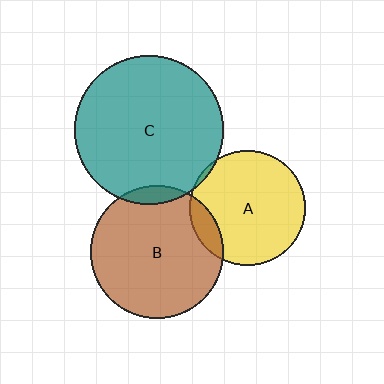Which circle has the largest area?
Circle C (teal).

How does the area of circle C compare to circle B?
Approximately 1.2 times.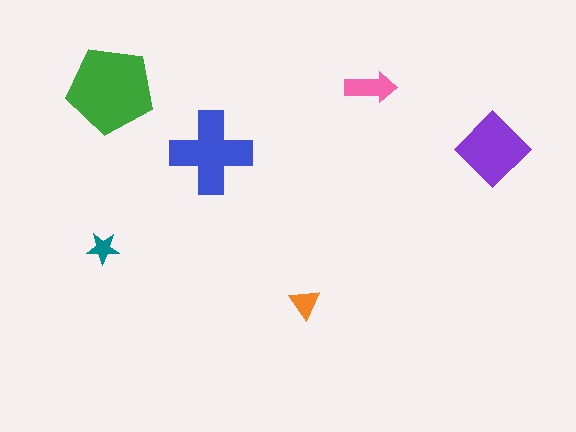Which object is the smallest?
The teal star.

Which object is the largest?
The green pentagon.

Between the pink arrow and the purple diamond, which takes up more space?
The purple diamond.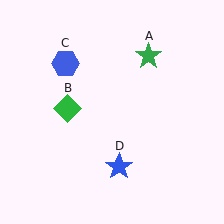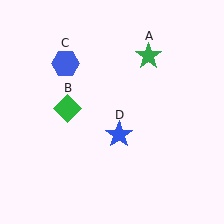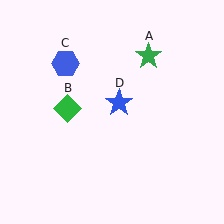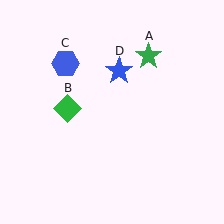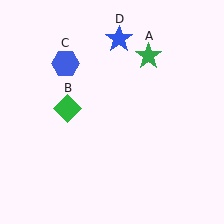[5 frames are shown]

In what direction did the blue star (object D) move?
The blue star (object D) moved up.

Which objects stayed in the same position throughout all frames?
Green star (object A) and green diamond (object B) and blue hexagon (object C) remained stationary.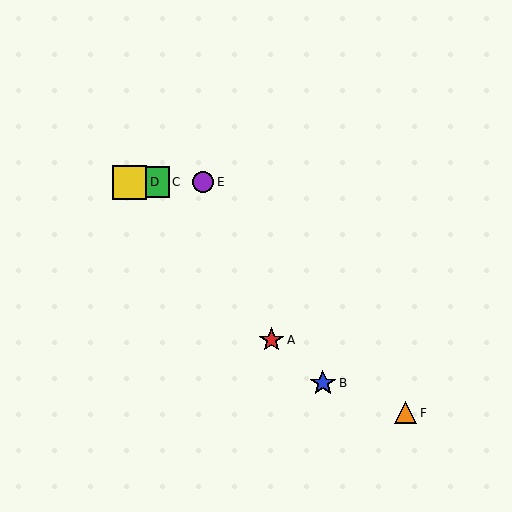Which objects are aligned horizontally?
Objects C, D, E are aligned horizontally.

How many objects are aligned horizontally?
3 objects (C, D, E) are aligned horizontally.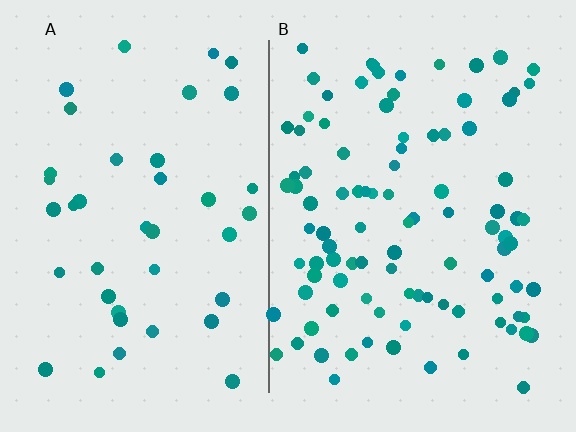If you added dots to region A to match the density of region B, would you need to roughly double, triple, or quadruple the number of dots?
Approximately double.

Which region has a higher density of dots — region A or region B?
B (the right).